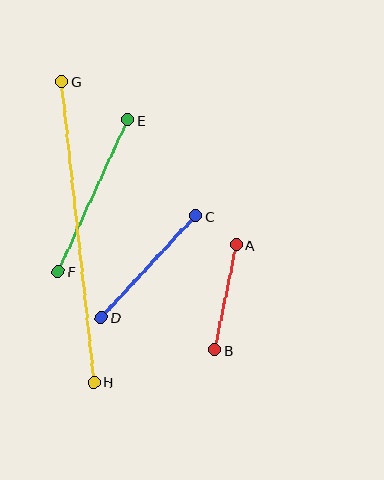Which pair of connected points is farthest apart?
Points G and H are farthest apart.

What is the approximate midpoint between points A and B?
The midpoint is at approximately (226, 297) pixels.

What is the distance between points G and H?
The distance is approximately 302 pixels.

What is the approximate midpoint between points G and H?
The midpoint is at approximately (78, 232) pixels.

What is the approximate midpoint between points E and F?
The midpoint is at approximately (93, 196) pixels.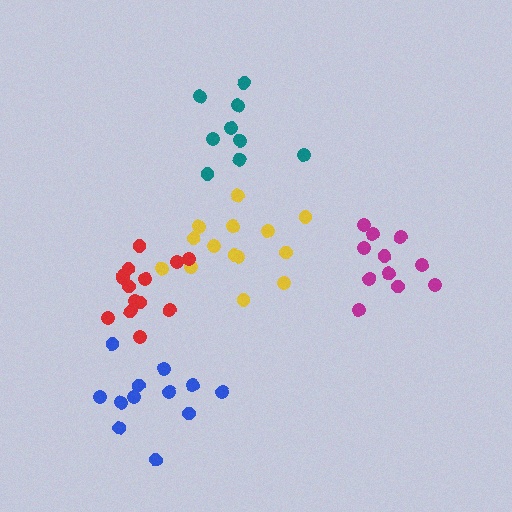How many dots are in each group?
Group 1: 14 dots, Group 2: 11 dots, Group 3: 9 dots, Group 4: 14 dots, Group 5: 12 dots (60 total).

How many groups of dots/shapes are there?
There are 5 groups.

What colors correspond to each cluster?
The clusters are colored: yellow, magenta, teal, red, blue.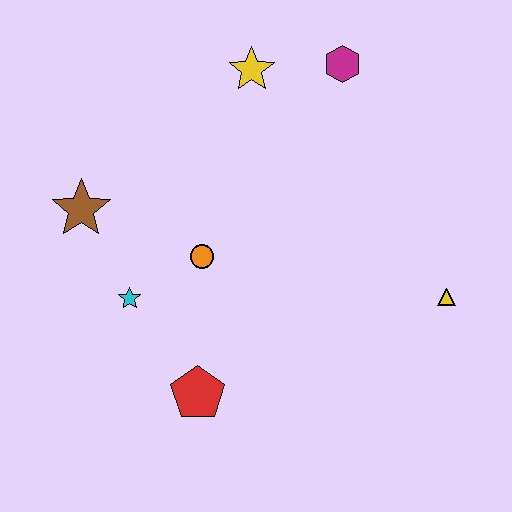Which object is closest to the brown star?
The cyan star is closest to the brown star.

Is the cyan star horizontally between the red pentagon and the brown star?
Yes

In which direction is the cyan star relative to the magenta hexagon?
The cyan star is below the magenta hexagon.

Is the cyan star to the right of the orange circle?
No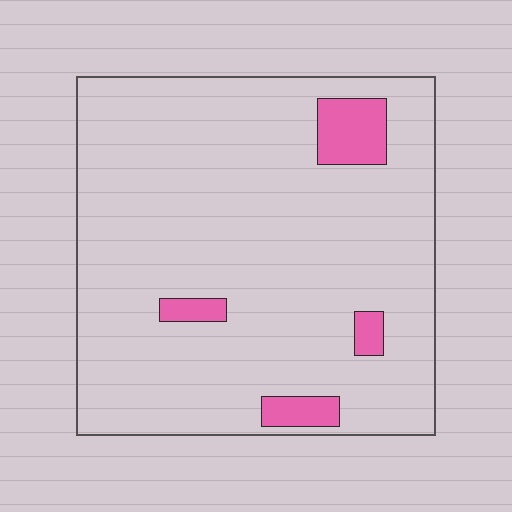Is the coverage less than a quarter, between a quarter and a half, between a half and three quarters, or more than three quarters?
Less than a quarter.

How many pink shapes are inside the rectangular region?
4.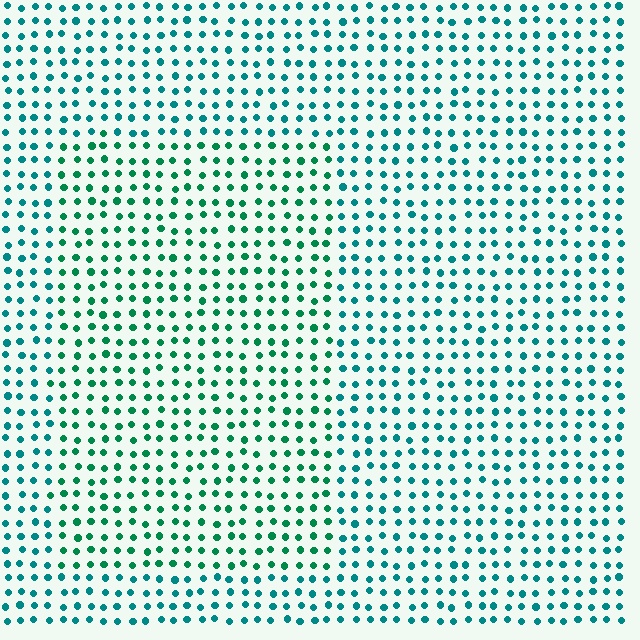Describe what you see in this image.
The image is filled with small teal elements in a uniform arrangement. A rectangle-shaped region is visible where the elements are tinted to a slightly different hue, forming a subtle color boundary.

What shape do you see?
I see a rectangle.